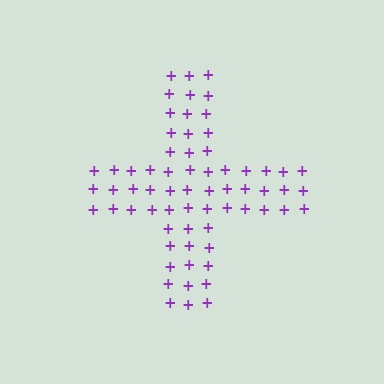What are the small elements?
The small elements are plus signs.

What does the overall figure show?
The overall figure shows a cross.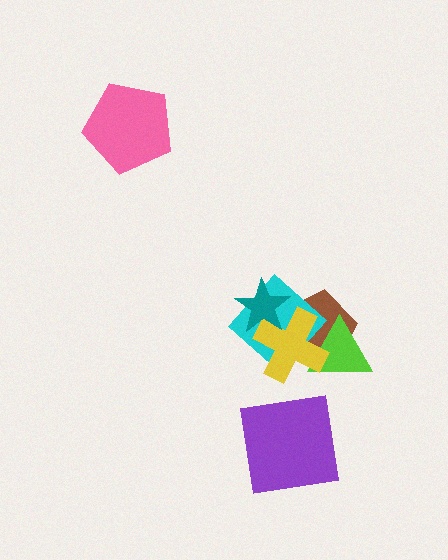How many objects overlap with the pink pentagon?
0 objects overlap with the pink pentagon.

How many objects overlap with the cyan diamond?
3 objects overlap with the cyan diamond.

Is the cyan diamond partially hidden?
Yes, it is partially covered by another shape.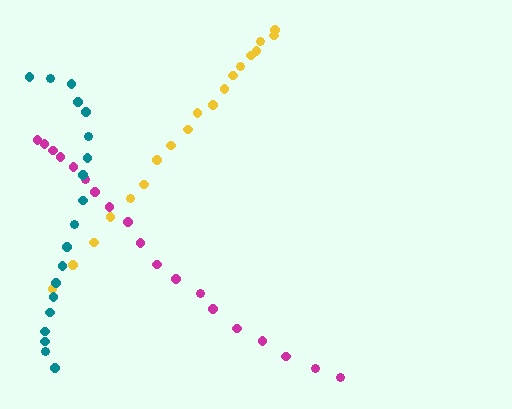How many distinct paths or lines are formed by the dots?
There are 3 distinct paths.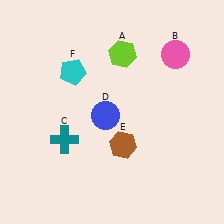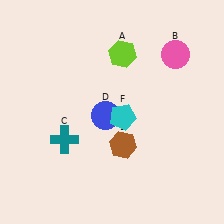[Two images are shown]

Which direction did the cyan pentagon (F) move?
The cyan pentagon (F) moved right.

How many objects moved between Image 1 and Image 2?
1 object moved between the two images.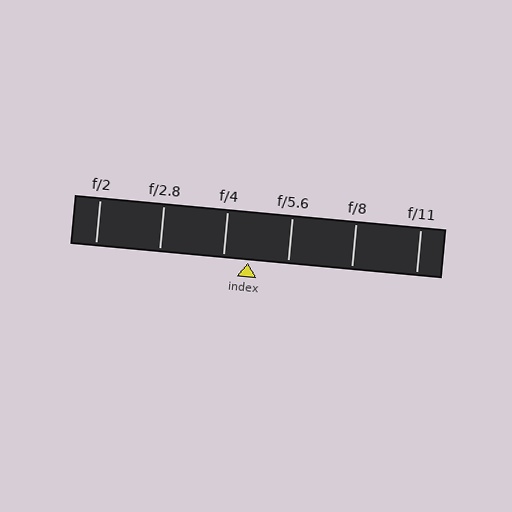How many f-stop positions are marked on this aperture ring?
There are 6 f-stop positions marked.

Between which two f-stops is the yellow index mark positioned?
The index mark is between f/4 and f/5.6.